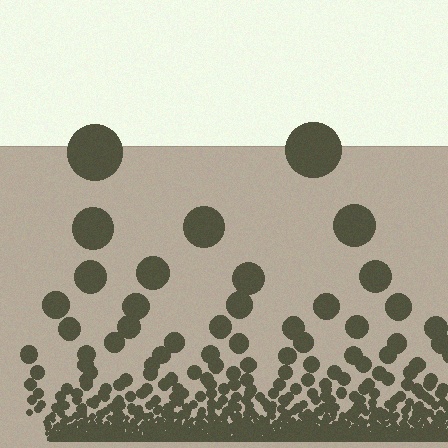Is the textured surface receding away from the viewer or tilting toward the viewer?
The surface appears to tilt toward the viewer. Texture elements get larger and sparser toward the top.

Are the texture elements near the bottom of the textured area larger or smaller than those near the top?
Smaller. The gradient is inverted — elements near the bottom are smaller and denser.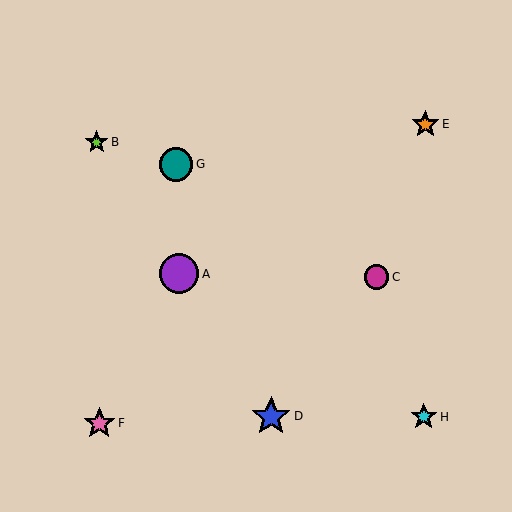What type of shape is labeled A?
Shape A is a purple circle.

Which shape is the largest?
The purple circle (labeled A) is the largest.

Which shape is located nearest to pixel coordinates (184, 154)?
The teal circle (labeled G) at (176, 164) is nearest to that location.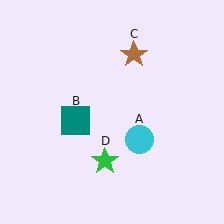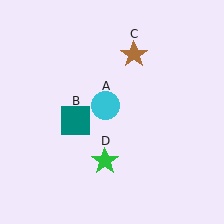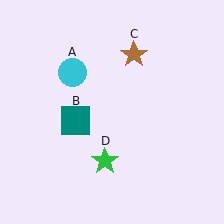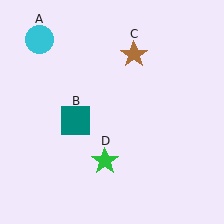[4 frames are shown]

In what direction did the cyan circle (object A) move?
The cyan circle (object A) moved up and to the left.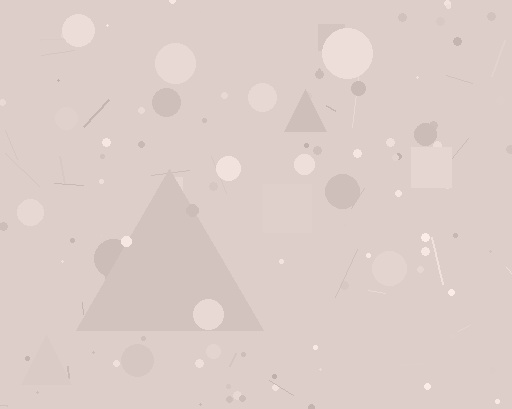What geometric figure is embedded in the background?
A triangle is embedded in the background.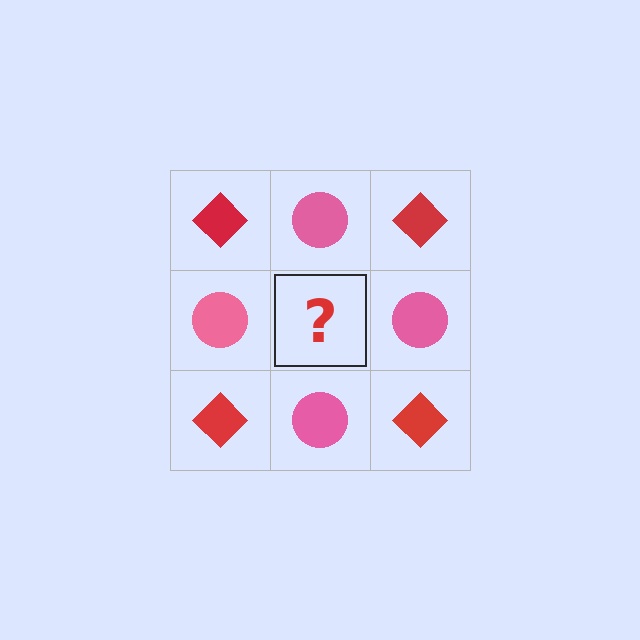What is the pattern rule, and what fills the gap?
The rule is that it alternates red diamond and pink circle in a checkerboard pattern. The gap should be filled with a red diamond.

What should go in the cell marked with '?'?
The missing cell should contain a red diamond.